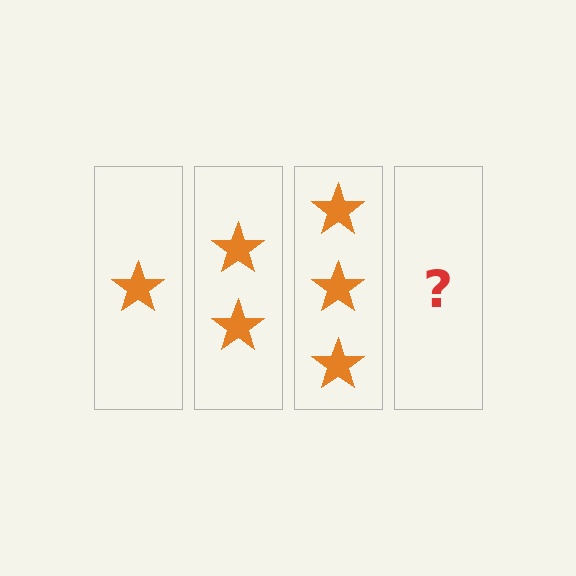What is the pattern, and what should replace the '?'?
The pattern is that each step adds one more star. The '?' should be 4 stars.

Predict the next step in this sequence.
The next step is 4 stars.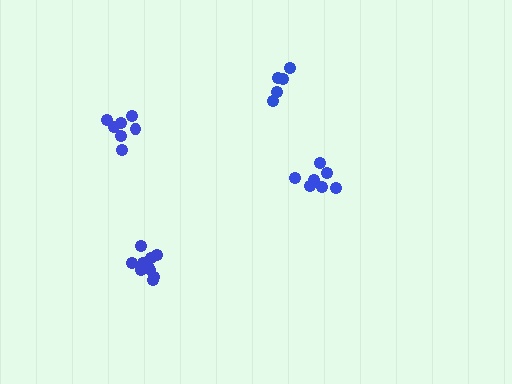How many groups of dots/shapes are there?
There are 4 groups.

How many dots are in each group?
Group 1: 7 dots, Group 2: 5 dots, Group 3: 11 dots, Group 4: 7 dots (30 total).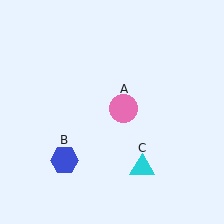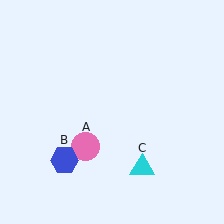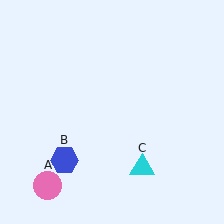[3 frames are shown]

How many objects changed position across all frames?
1 object changed position: pink circle (object A).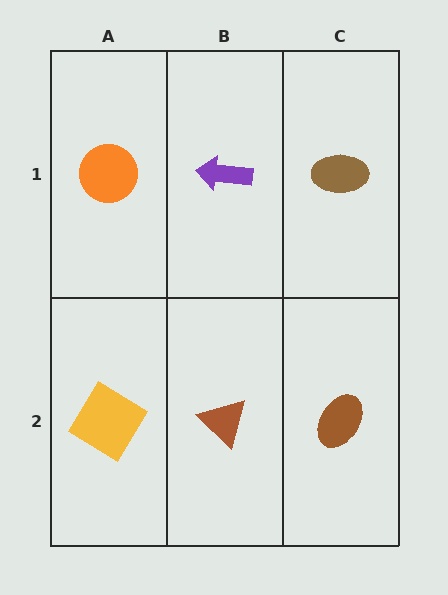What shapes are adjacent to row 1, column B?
A brown triangle (row 2, column B), an orange circle (row 1, column A), a brown ellipse (row 1, column C).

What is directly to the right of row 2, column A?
A brown triangle.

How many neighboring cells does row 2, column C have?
2.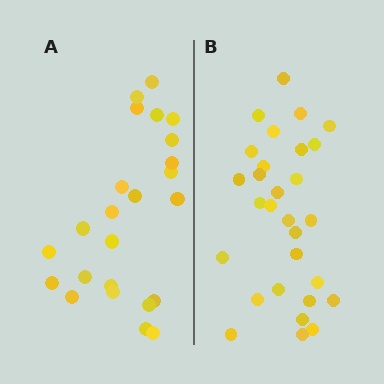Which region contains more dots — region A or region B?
Region B (the right region) has more dots.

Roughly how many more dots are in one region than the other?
Region B has about 5 more dots than region A.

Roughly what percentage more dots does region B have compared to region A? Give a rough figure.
About 20% more.